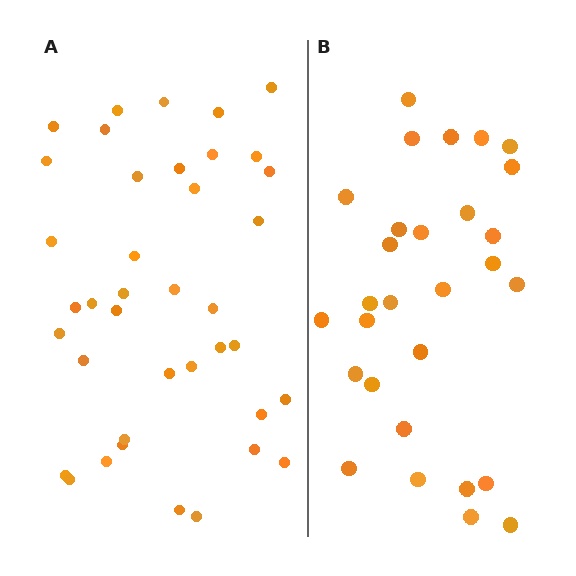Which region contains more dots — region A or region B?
Region A (the left region) has more dots.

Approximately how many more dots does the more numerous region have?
Region A has roughly 10 or so more dots than region B.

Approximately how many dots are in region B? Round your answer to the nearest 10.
About 30 dots. (The exact count is 29, which rounds to 30.)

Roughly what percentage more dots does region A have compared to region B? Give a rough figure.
About 35% more.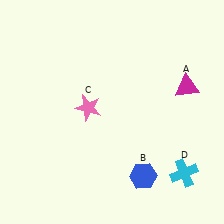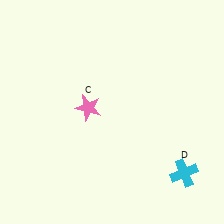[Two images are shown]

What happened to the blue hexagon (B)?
The blue hexagon (B) was removed in Image 2. It was in the bottom-right area of Image 1.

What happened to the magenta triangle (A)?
The magenta triangle (A) was removed in Image 2. It was in the top-right area of Image 1.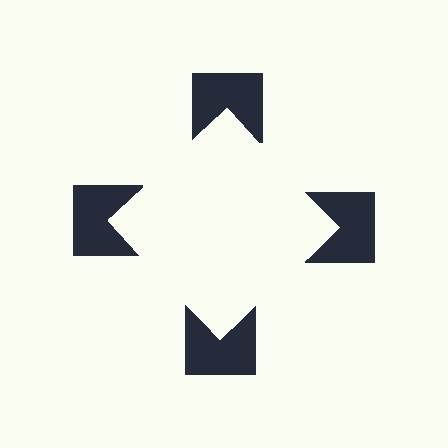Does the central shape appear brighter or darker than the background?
It typically appears slightly brighter than the background, even though no actual brightness change is drawn.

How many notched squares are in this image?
There are 4 — one at each vertex of the illusory square.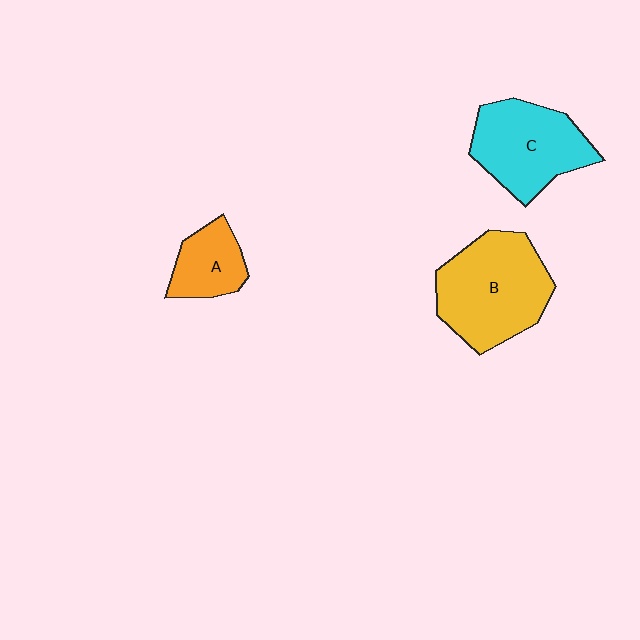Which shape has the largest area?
Shape B (yellow).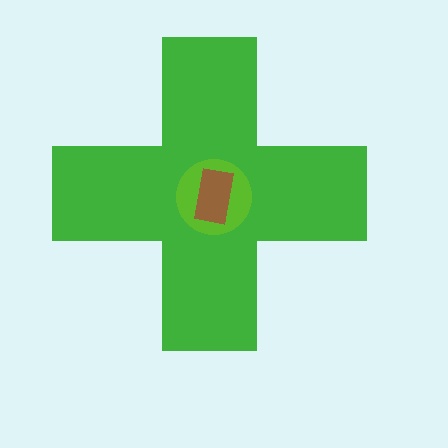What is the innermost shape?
The brown rectangle.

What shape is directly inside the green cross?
The lime circle.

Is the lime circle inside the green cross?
Yes.